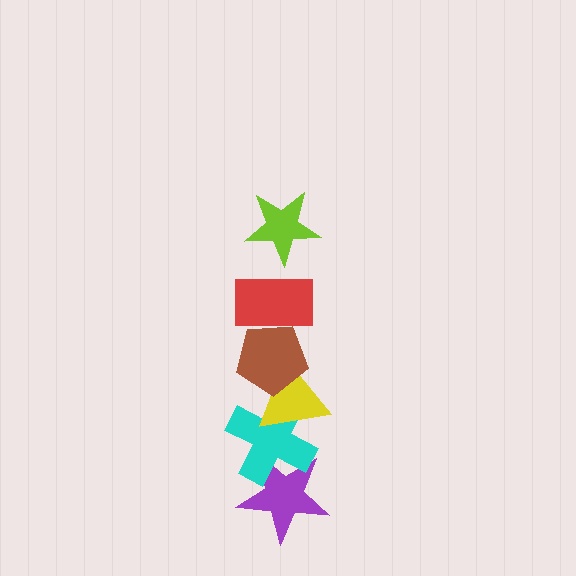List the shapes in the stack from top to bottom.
From top to bottom: the lime star, the red rectangle, the brown pentagon, the yellow triangle, the cyan cross, the purple star.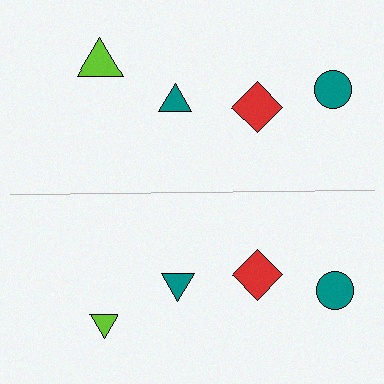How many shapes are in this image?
There are 8 shapes in this image.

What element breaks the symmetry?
The lime triangle on the bottom side has a different size than its mirror counterpart.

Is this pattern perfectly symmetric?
No, the pattern is not perfectly symmetric. The lime triangle on the bottom side has a different size than its mirror counterpart.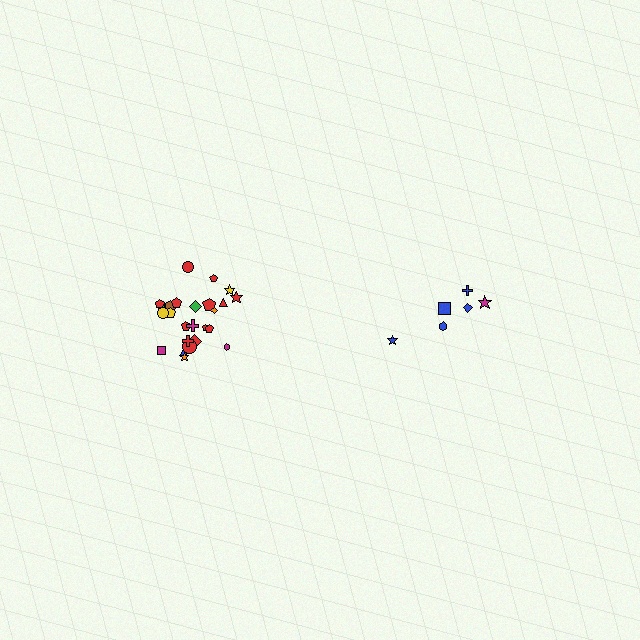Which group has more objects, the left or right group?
The left group.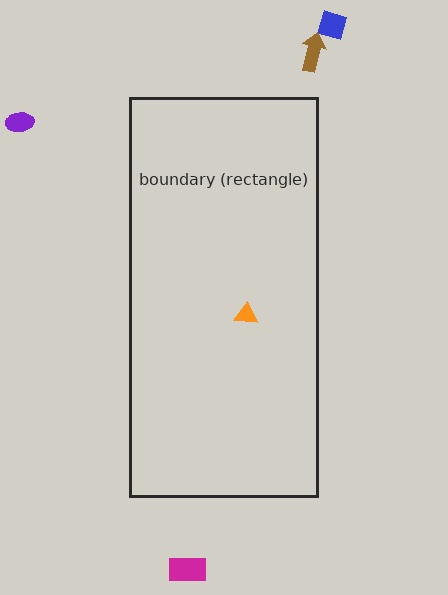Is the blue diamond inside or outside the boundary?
Outside.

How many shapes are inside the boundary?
1 inside, 4 outside.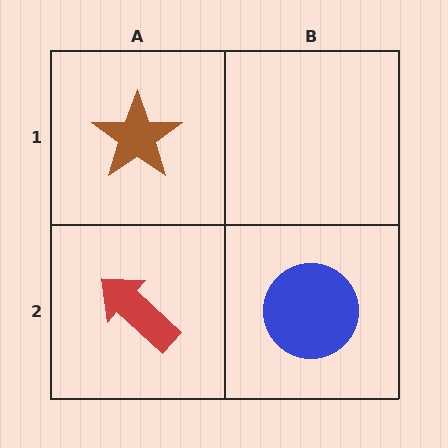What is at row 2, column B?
A blue circle.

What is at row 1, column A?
A brown star.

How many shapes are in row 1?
1 shape.